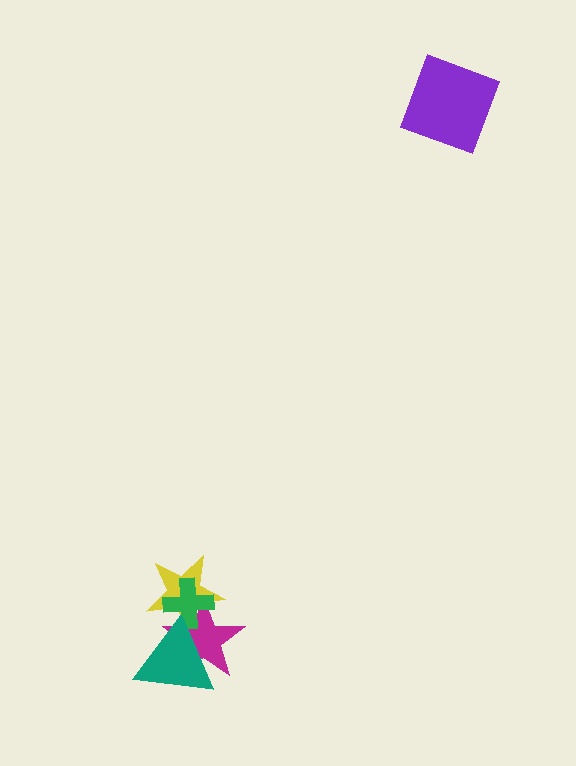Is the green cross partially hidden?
Yes, it is partially covered by another shape.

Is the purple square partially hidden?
No, no other shape covers it.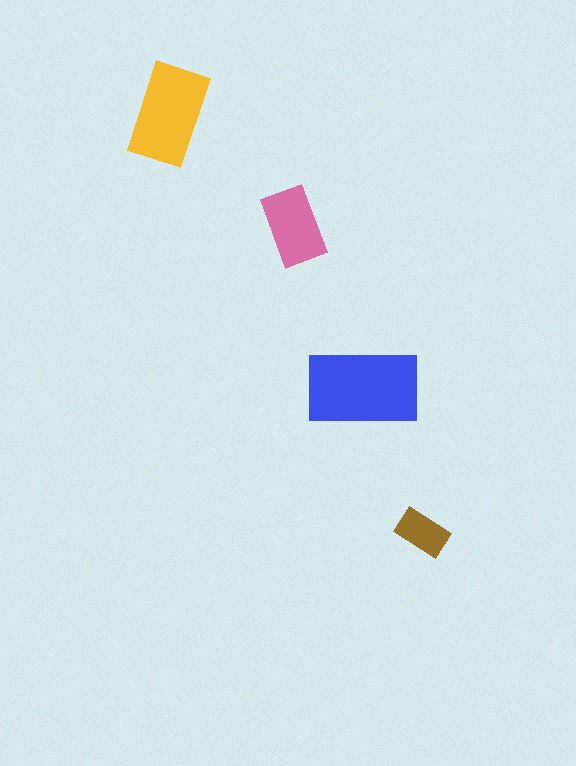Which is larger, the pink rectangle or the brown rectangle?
The pink one.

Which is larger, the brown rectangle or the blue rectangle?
The blue one.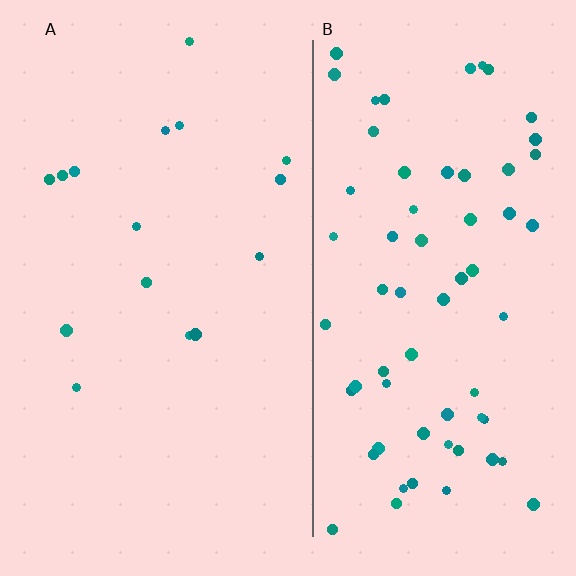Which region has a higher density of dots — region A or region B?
B (the right).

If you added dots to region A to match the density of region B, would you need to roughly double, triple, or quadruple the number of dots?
Approximately quadruple.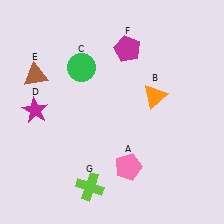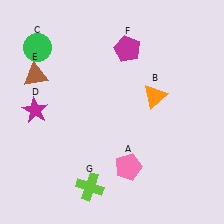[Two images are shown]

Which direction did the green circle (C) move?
The green circle (C) moved left.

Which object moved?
The green circle (C) moved left.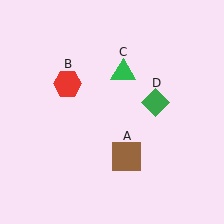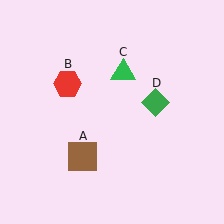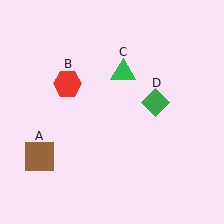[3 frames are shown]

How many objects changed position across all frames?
1 object changed position: brown square (object A).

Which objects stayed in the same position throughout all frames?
Red hexagon (object B) and green triangle (object C) and green diamond (object D) remained stationary.